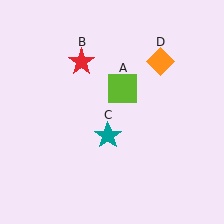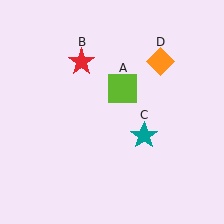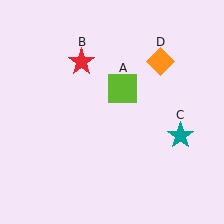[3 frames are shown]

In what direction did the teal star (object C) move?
The teal star (object C) moved right.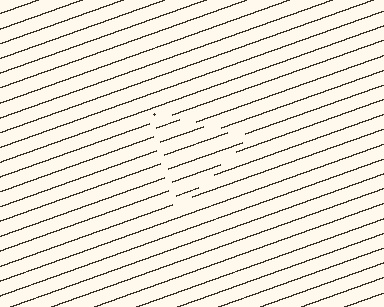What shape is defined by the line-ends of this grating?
An illusory triangle. The interior of the shape contains the same grating, shifted by half a period — the contour is defined by the phase discontinuity where line-ends from the inner and outer gratings abut.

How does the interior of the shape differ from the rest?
The interior of the shape contains the same grating, shifted by half a period — the contour is defined by the phase discontinuity where line-ends from the inner and outer gratings abut.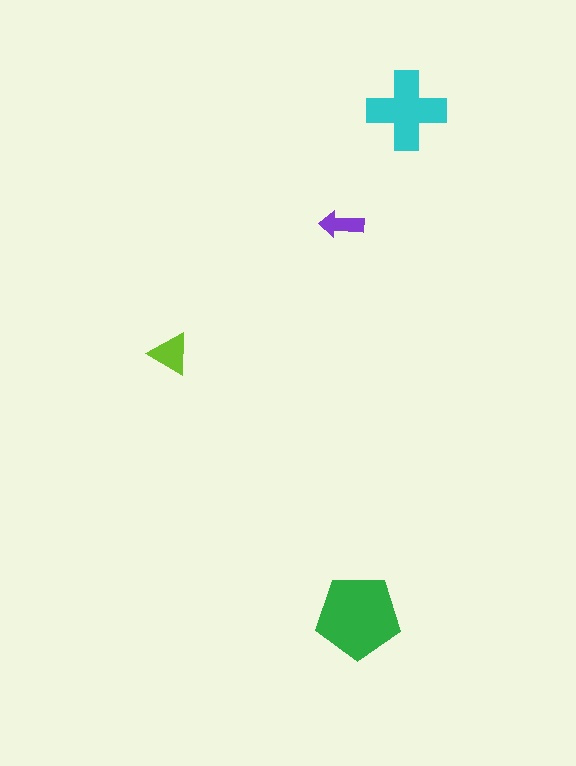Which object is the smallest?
The purple arrow.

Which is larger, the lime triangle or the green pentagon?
The green pentagon.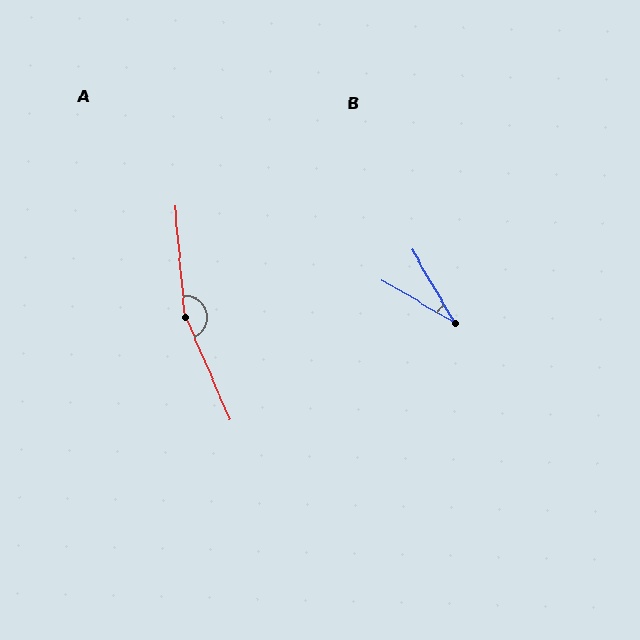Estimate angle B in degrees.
Approximately 29 degrees.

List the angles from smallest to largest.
B (29°), A (162°).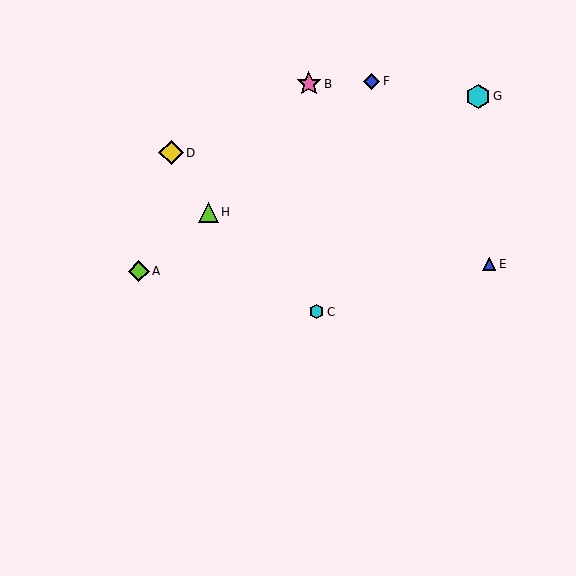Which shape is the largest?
The pink star (labeled B) is the largest.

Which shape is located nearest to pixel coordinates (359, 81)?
The blue diamond (labeled F) at (372, 81) is nearest to that location.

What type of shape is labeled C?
Shape C is a cyan hexagon.